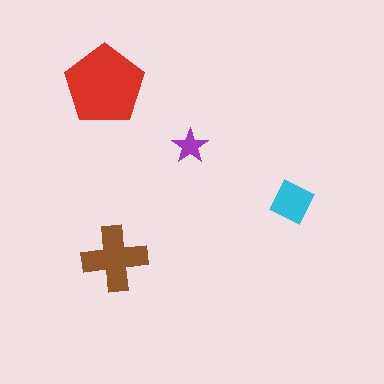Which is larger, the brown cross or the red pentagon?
The red pentagon.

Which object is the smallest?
The purple star.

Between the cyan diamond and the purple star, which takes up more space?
The cyan diamond.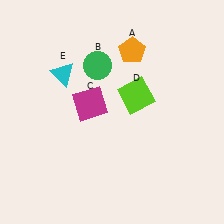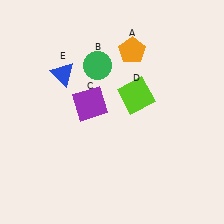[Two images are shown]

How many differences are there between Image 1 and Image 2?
There are 2 differences between the two images.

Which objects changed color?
C changed from magenta to purple. E changed from cyan to blue.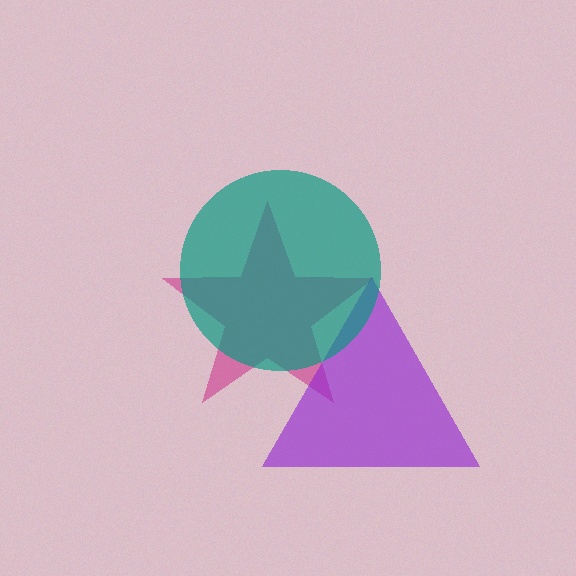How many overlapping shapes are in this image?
There are 3 overlapping shapes in the image.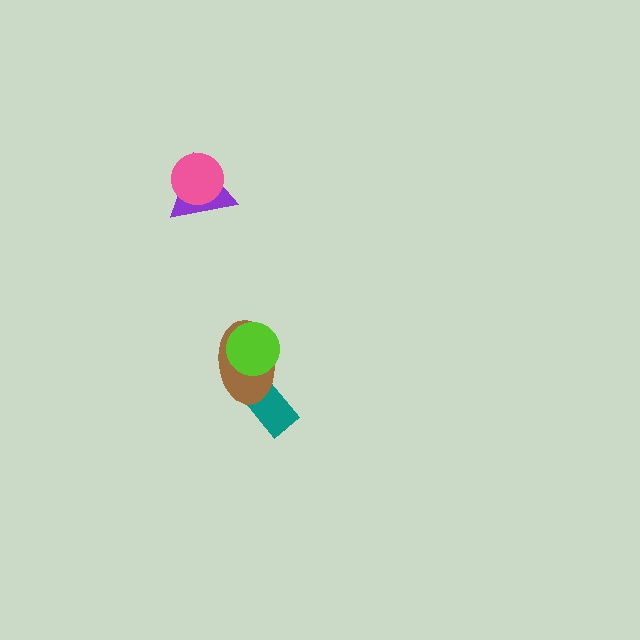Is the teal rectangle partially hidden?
Yes, it is partially covered by another shape.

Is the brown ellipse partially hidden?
Yes, it is partially covered by another shape.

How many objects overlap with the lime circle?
1 object overlaps with the lime circle.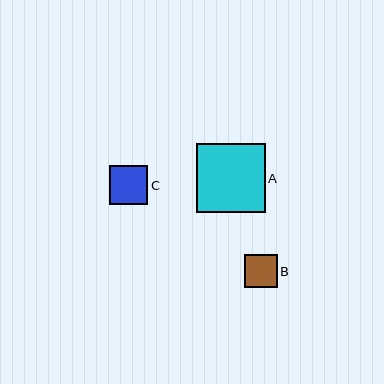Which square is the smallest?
Square B is the smallest with a size of approximately 33 pixels.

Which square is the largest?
Square A is the largest with a size of approximately 68 pixels.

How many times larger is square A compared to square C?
Square A is approximately 1.8 times the size of square C.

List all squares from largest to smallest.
From largest to smallest: A, C, B.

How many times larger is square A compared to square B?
Square A is approximately 2.1 times the size of square B.